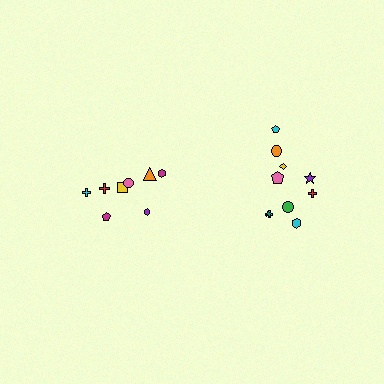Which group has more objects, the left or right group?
The right group.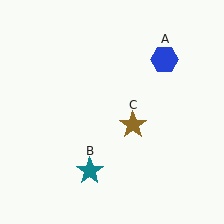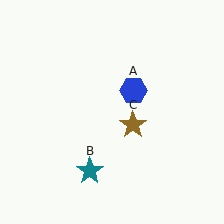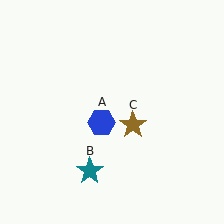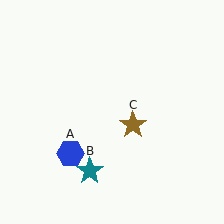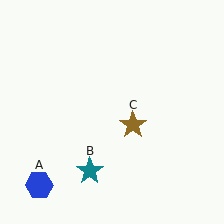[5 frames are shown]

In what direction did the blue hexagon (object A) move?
The blue hexagon (object A) moved down and to the left.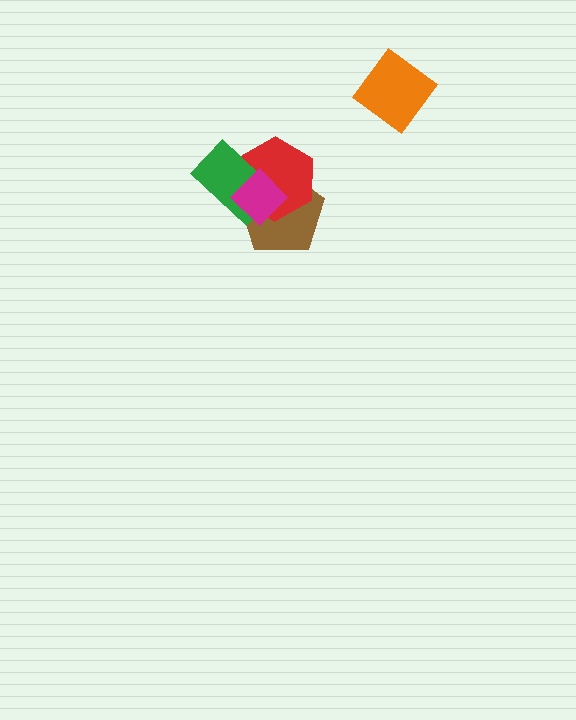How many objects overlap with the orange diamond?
0 objects overlap with the orange diamond.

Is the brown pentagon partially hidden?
Yes, it is partially covered by another shape.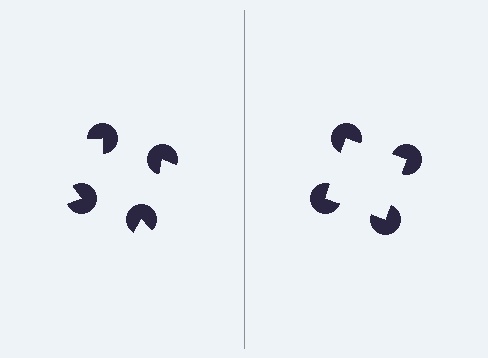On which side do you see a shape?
An illusory square appears on the right side. On the left side the wedge cuts are rotated, so no coherent shape forms.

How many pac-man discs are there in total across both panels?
8 — 4 on each side.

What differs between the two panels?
The pac-man discs are positioned identically on both sides; only the wedge orientations differ. On the right they align to a square; on the left they are misaligned.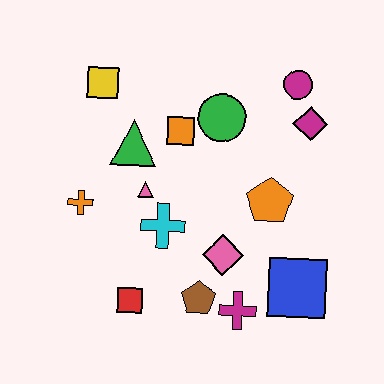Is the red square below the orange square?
Yes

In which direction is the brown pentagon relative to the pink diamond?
The brown pentagon is below the pink diamond.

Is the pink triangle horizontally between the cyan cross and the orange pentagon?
No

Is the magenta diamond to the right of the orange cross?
Yes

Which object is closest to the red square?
The brown pentagon is closest to the red square.